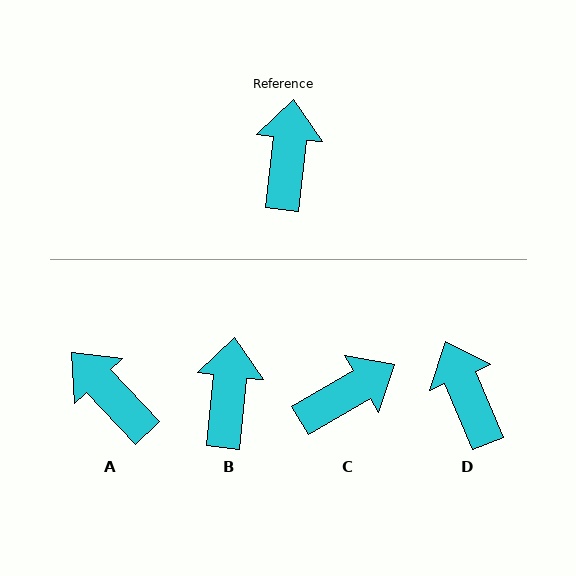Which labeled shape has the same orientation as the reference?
B.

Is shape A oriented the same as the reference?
No, it is off by about 49 degrees.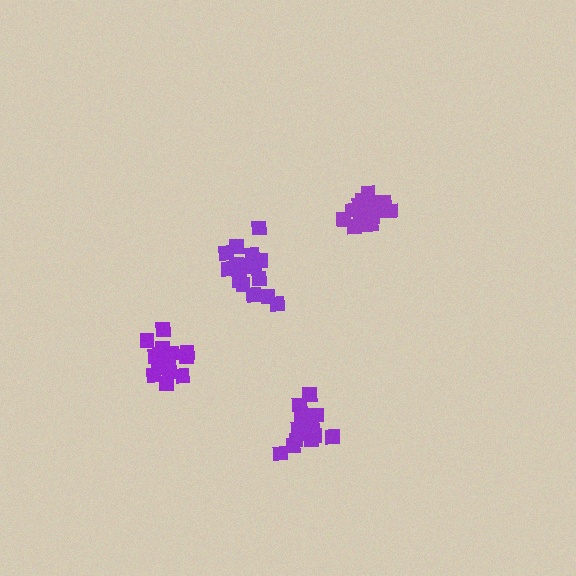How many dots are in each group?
Group 1: 15 dots, Group 2: 17 dots, Group 3: 20 dots, Group 4: 16 dots (68 total).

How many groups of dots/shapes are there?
There are 4 groups.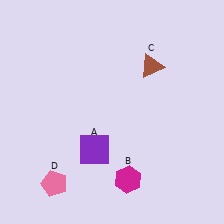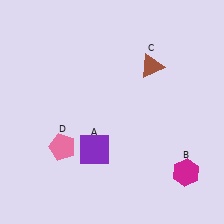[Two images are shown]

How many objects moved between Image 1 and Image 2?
2 objects moved between the two images.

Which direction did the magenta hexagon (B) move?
The magenta hexagon (B) moved right.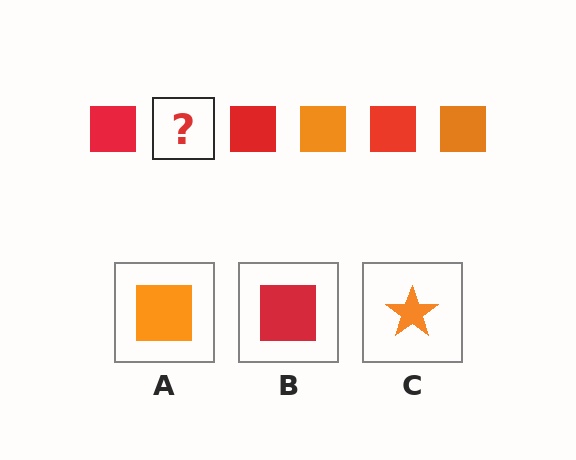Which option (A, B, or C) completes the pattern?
A.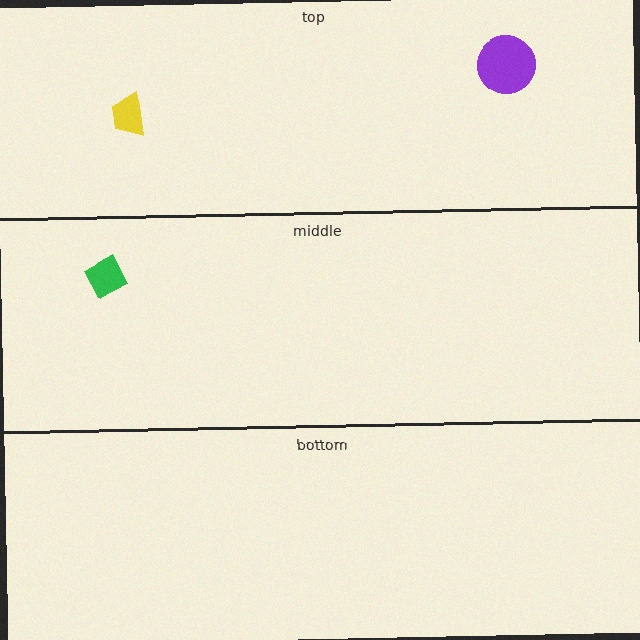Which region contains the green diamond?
The middle region.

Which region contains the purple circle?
The top region.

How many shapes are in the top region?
2.